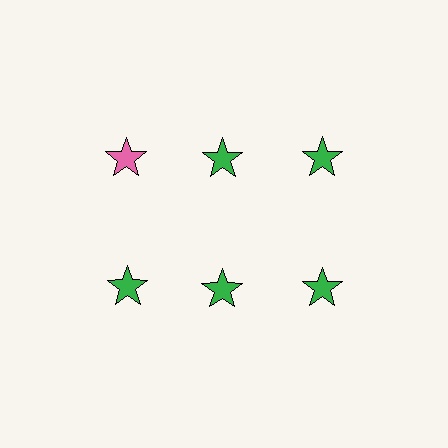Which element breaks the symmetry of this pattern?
The pink star in the top row, leftmost column breaks the symmetry. All other shapes are green stars.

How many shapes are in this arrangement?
There are 6 shapes arranged in a grid pattern.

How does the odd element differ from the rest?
It has a different color: pink instead of green.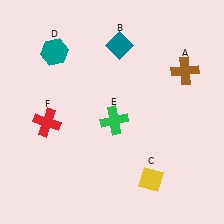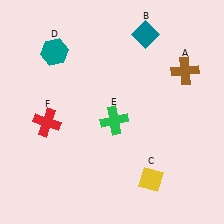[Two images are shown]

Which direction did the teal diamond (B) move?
The teal diamond (B) moved right.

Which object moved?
The teal diamond (B) moved right.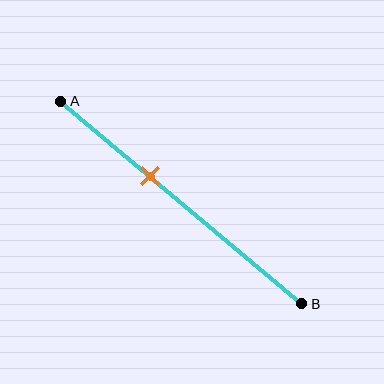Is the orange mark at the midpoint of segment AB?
No, the mark is at about 35% from A, not at the 50% midpoint.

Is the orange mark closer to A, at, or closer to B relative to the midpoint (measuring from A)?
The orange mark is closer to point A than the midpoint of segment AB.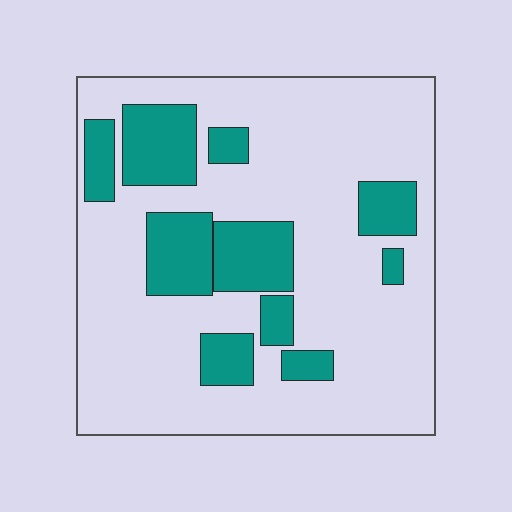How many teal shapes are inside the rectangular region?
10.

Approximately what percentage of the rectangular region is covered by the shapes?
Approximately 25%.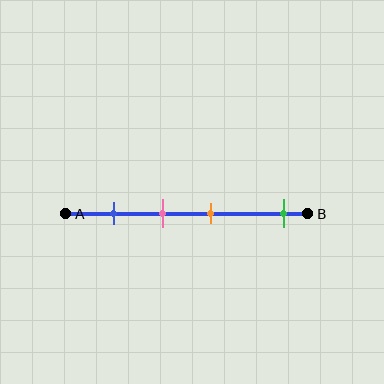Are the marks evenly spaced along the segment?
No, the marks are not evenly spaced.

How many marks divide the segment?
There are 4 marks dividing the segment.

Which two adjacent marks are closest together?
The pink and orange marks are the closest adjacent pair.